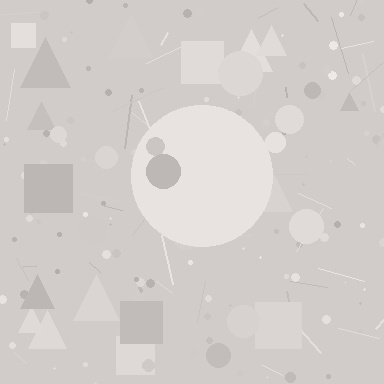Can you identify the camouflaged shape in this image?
The camouflaged shape is a circle.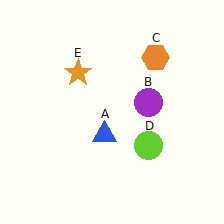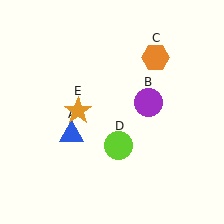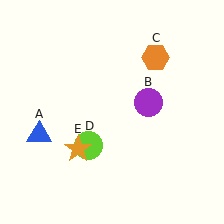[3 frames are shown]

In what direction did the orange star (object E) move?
The orange star (object E) moved down.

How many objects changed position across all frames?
3 objects changed position: blue triangle (object A), lime circle (object D), orange star (object E).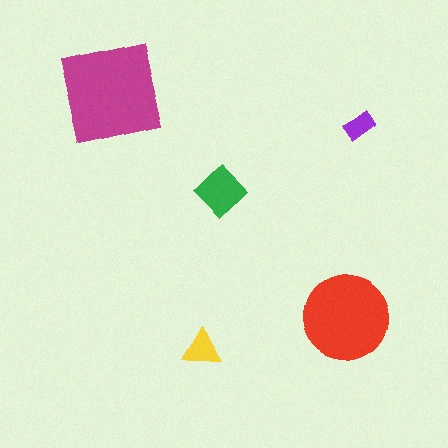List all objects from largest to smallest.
The magenta square, the red circle, the green diamond, the yellow triangle, the purple rectangle.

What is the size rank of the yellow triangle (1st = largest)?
4th.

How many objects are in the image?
There are 5 objects in the image.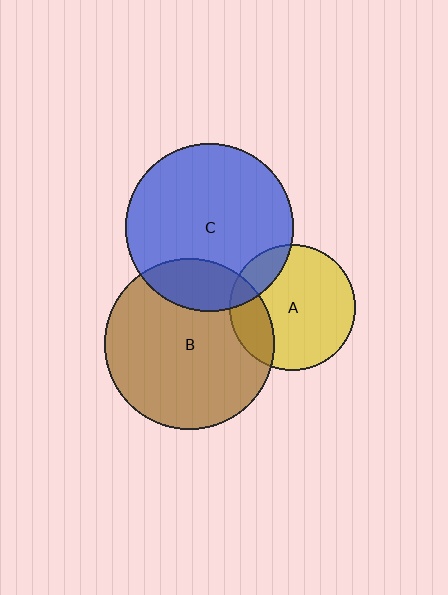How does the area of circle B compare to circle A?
Approximately 1.8 times.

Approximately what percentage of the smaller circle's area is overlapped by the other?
Approximately 20%.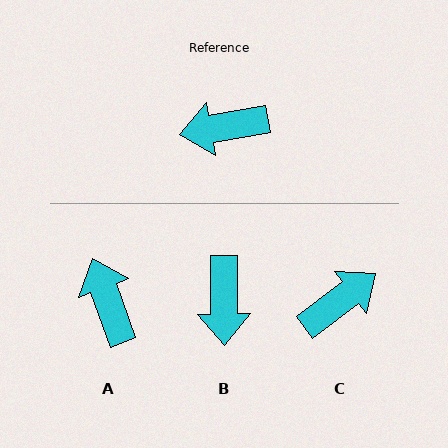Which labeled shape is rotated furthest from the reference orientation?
C, about 153 degrees away.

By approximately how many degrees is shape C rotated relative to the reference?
Approximately 153 degrees clockwise.